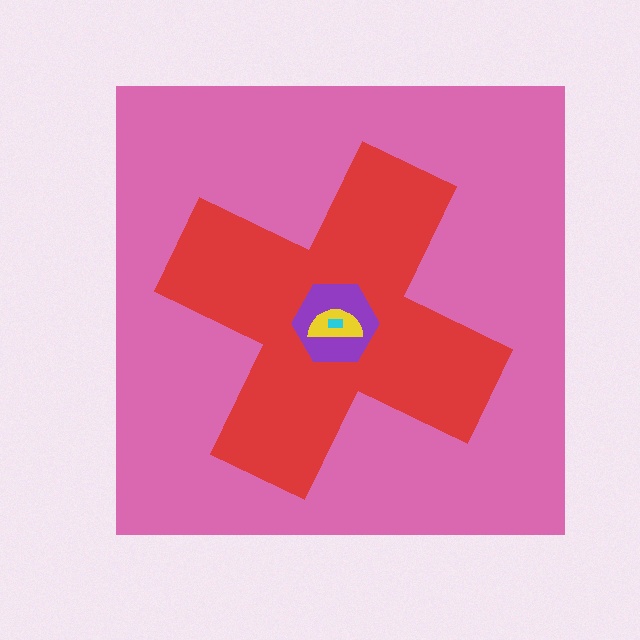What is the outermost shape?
The pink square.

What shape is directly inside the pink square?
The red cross.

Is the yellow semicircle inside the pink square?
Yes.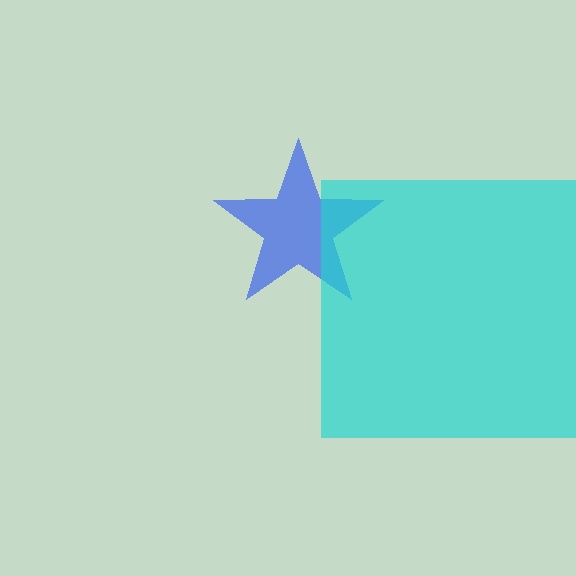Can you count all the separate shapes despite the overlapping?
Yes, there are 2 separate shapes.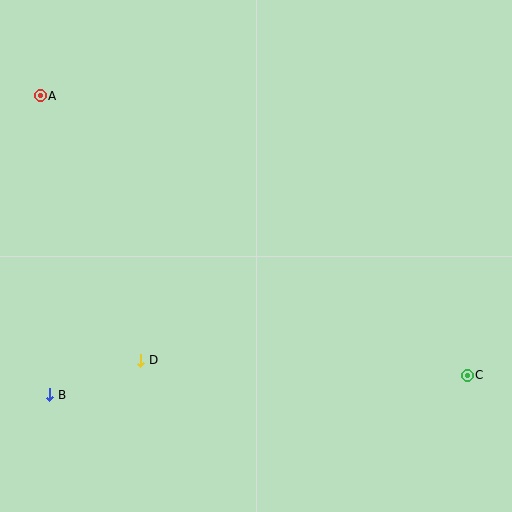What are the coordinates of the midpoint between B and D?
The midpoint between B and D is at (95, 377).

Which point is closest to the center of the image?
Point D at (141, 360) is closest to the center.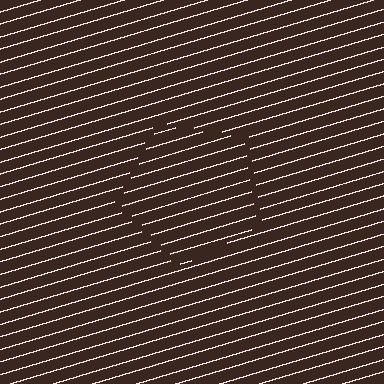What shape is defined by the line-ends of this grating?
An illusory pentagon. The interior of the shape contains the same grating, shifted by half a period — the contour is defined by the phase discontinuity where line-ends from the inner and outer gratings abut.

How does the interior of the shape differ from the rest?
The interior of the shape contains the same grating, shifted by half a period — the contour is defined by the phase discontinuity where line-ends from the inner and outer gratings abut.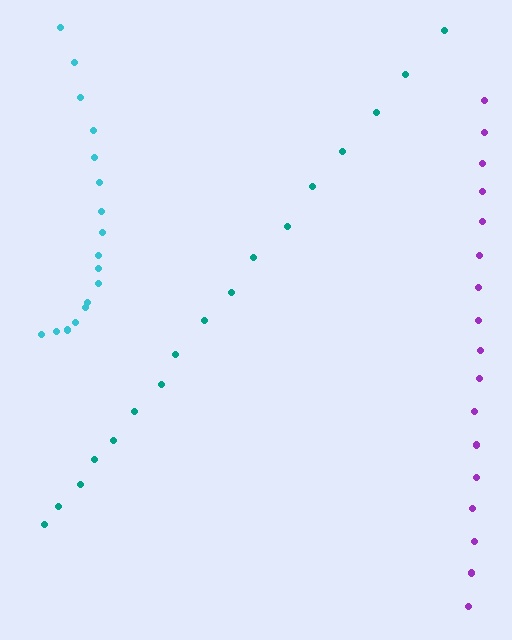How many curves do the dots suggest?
There are 3 distinct paths.